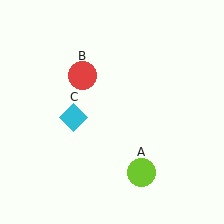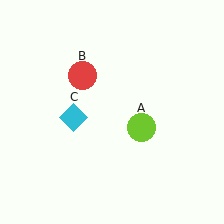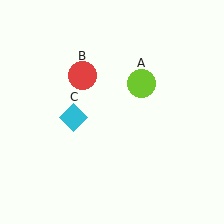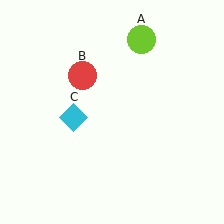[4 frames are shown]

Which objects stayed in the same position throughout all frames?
Red circle (object B) and cyan diamond (object C) remained stationary.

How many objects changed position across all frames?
1 object changed position: lime circle (object A).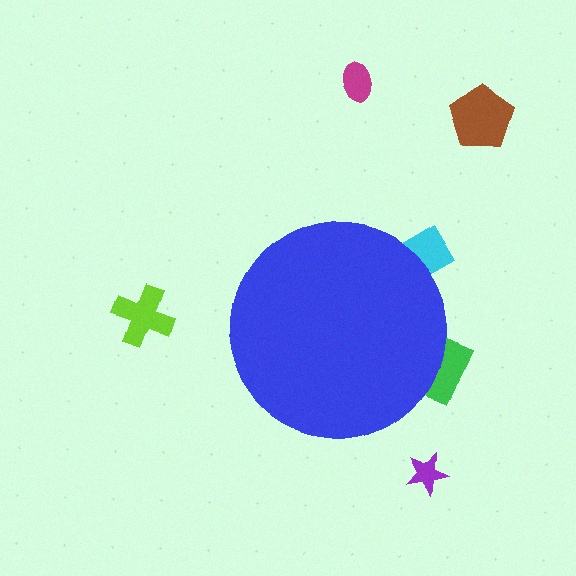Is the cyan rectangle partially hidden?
Yes, the cyan rectangle is partially hidden behind the blue circle.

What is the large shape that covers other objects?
A blue circle.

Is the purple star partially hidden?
No, the purple star is fully visible.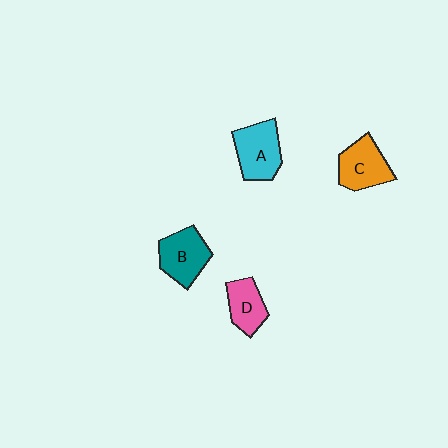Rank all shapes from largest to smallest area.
From largest to smallest: A (cyan), B (teal), C (orange), D (pink).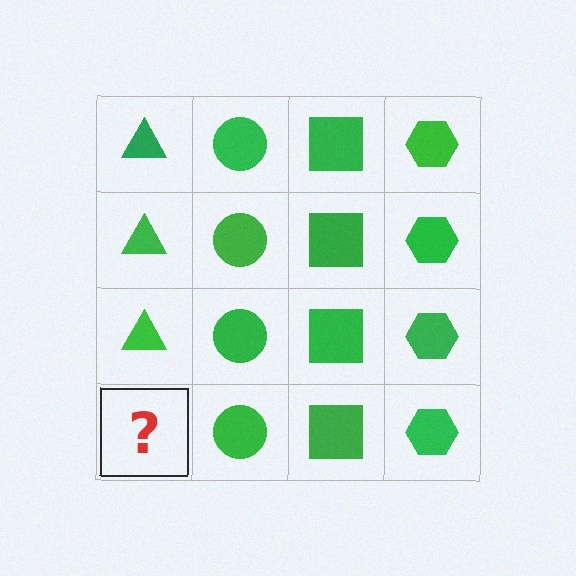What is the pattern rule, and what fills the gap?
The rule is that each column has a consistent shape. The gap should be filled with a green triangle.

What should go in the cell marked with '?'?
The missing cell should contain a green triangle.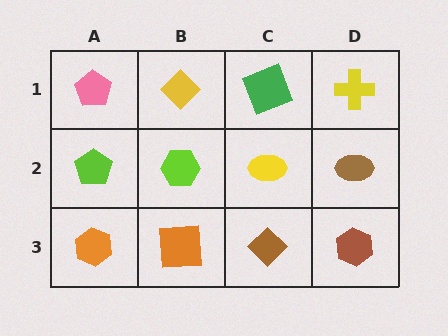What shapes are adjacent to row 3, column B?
A lime hexagon (row 2, column B), an orange hexagon (row 3, column A), a brown diamond (row 3, column C).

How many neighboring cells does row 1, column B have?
3.